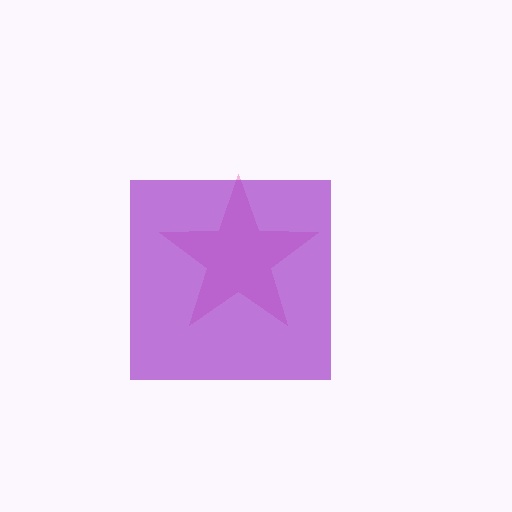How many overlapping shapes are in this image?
There are 2 overlapping shapes in the image.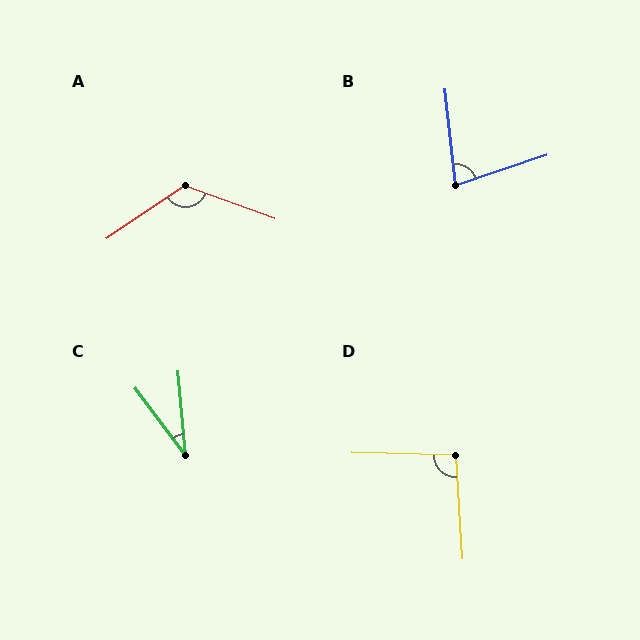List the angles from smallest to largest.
C (32°), B (78°), D (95°), A (126°).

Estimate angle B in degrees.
Approximately 78 degrees.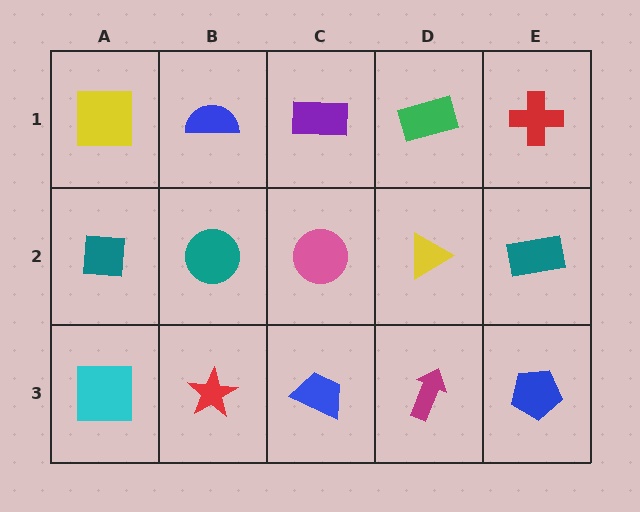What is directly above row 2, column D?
A green rectangle.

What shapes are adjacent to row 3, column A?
A teal square (row 2, column A), a red star (row 3, column B).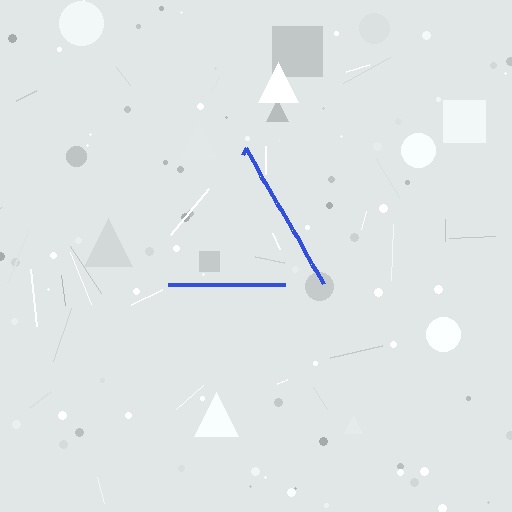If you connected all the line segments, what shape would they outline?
They would outline a triangle.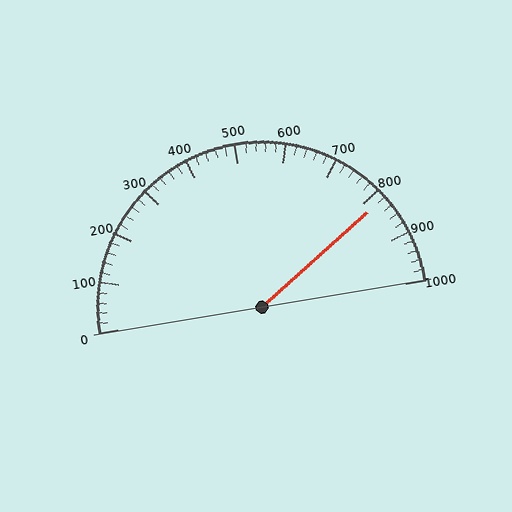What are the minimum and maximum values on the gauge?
The gauge ranges from 0 to 1000.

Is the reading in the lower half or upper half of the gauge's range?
The reading is in the upper half of the range (0 to 1000).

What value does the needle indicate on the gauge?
The needle indicates approximately 820.